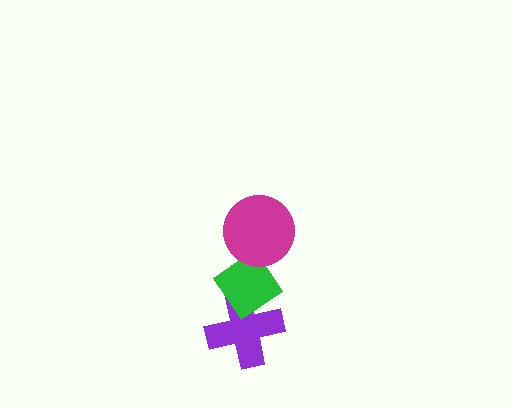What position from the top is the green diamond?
The green diamond is 2nd from the top.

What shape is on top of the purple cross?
The green diamond is on top of the purple cross.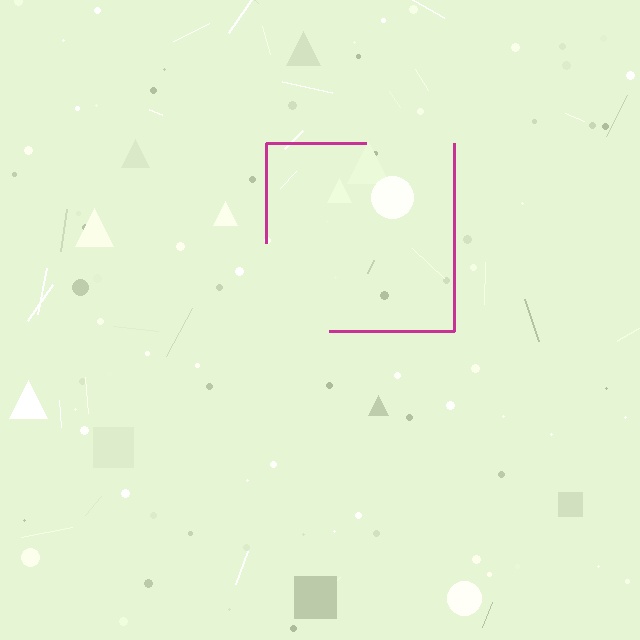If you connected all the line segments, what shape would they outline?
They would outline a square.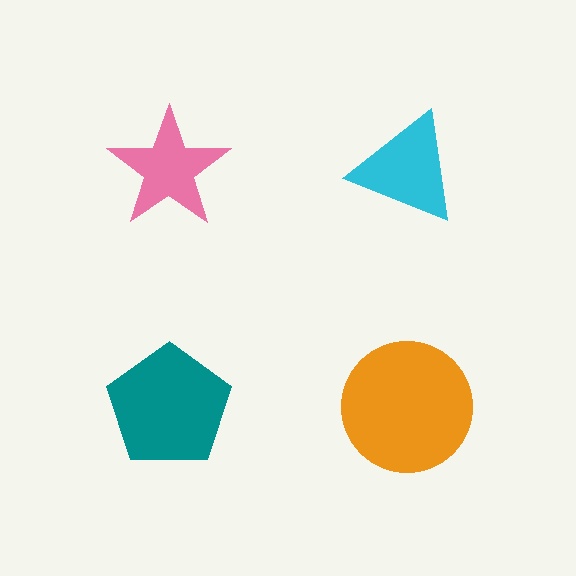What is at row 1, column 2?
A cyan triangle.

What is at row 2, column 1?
A teal pentagon.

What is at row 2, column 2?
An orange circle.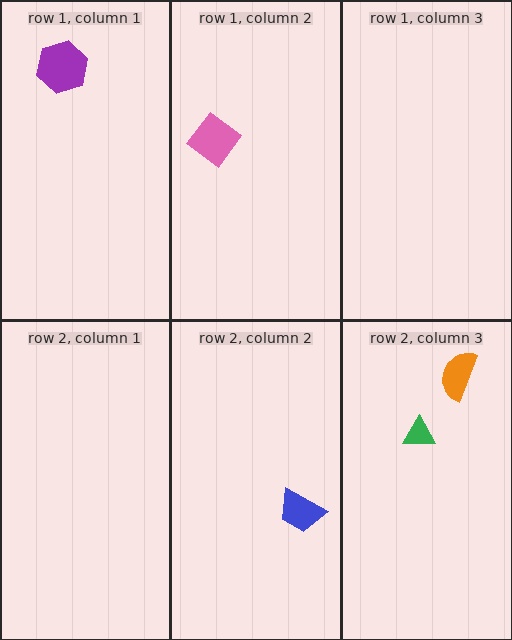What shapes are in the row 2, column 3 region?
The green triangle, the orange semicircle.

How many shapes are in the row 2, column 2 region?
1.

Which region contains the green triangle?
The row 2, column 3 region.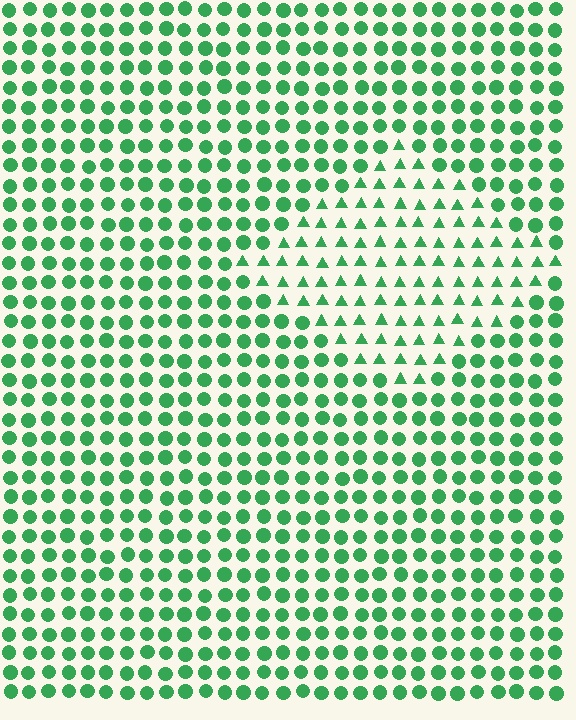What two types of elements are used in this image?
The image uses triangles inside the diamond region and circles outside it.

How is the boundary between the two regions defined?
The boundary is defined by a change in element shape: triangles inside vs. circles outside. All elements share the same color and spacing.